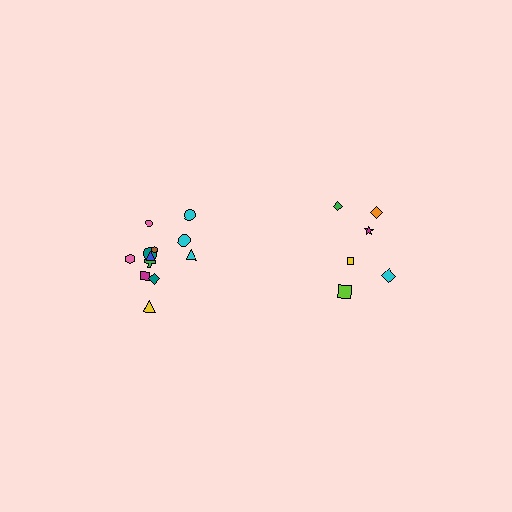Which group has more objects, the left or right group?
The left group.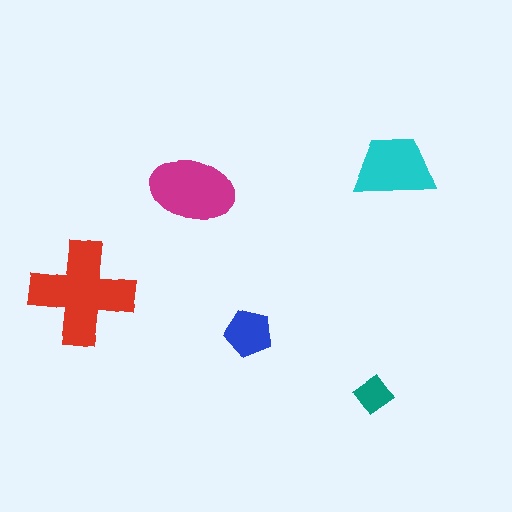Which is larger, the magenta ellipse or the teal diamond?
The magenta ellipse.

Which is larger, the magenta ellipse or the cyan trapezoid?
The magenta ellipse.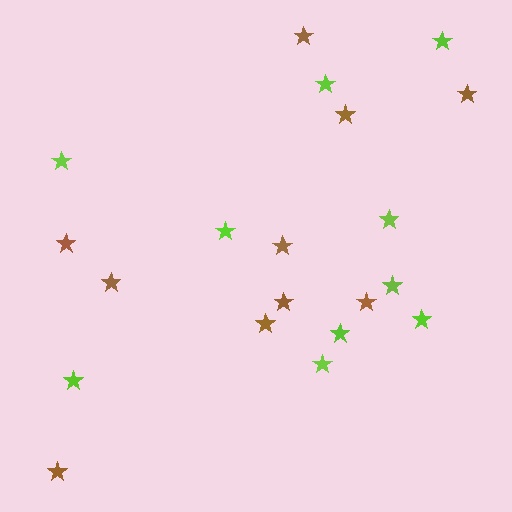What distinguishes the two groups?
There are 2 groups: one group of brown stars (10) and one group of lime stars (10).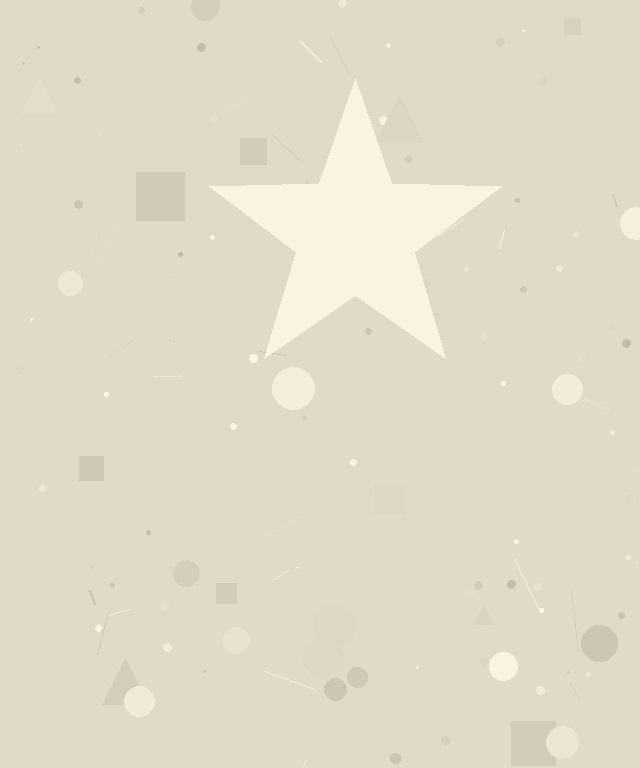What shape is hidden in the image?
A star is hidden in the image.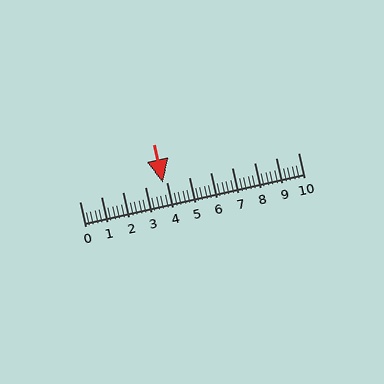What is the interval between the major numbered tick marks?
The major tick marks are spaced 1 units apart.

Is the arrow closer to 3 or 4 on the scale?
The arrow is closer to 4.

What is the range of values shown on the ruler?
The ruler shows values from 0 to 10.